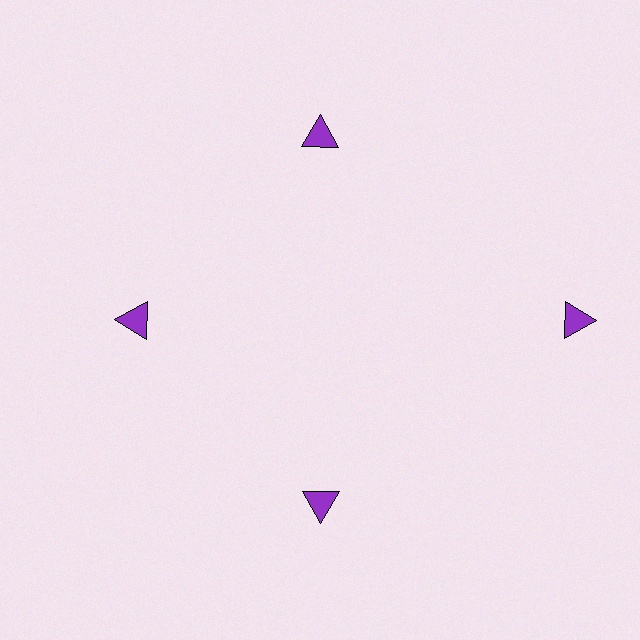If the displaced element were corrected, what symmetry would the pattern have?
It would have 4-fold rotational symmetry — the pattern would map onto itself every 90 degrees.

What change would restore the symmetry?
The symmetry would be restored by moving it inward, back onto the ring so that all 4 triangles sit at equal angles and equal distance from the center.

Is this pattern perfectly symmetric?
No. The 4 purple triangles are arranged in a ring, but one element near the 3 o'clock position is pushed outward from the center, breaking the 4-fold rotational symmetry.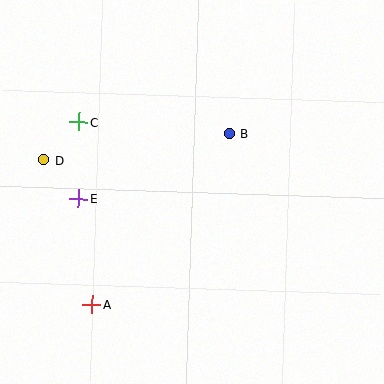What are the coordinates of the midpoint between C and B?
The midpoint between C and B is at (154, 128).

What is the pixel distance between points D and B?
The distance between D and B is 188 pixels.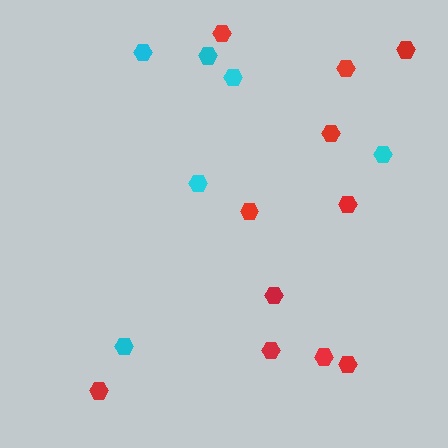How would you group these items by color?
There are 2 groups: one group of red hexagons (11) and one group of cyan hexagons (6).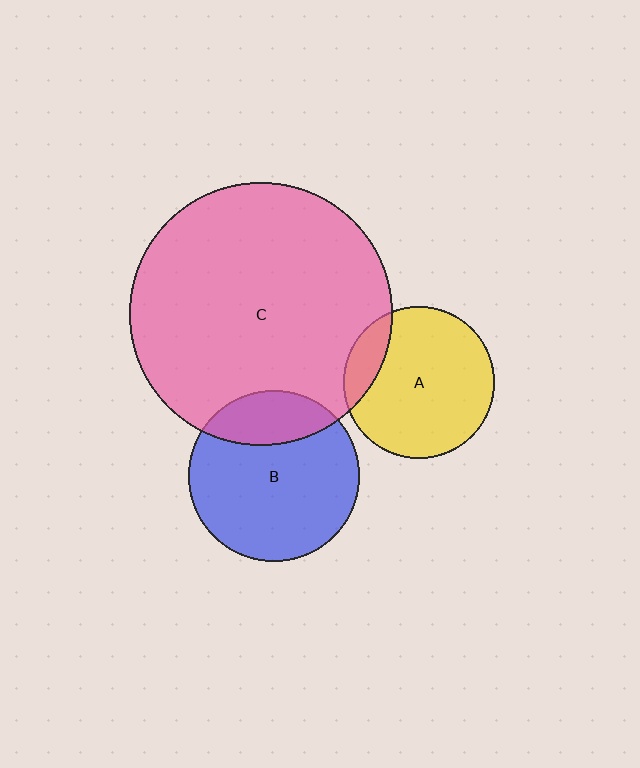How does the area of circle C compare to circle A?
Approximately 3.0 times.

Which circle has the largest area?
Circle C (pink).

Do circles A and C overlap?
Yes.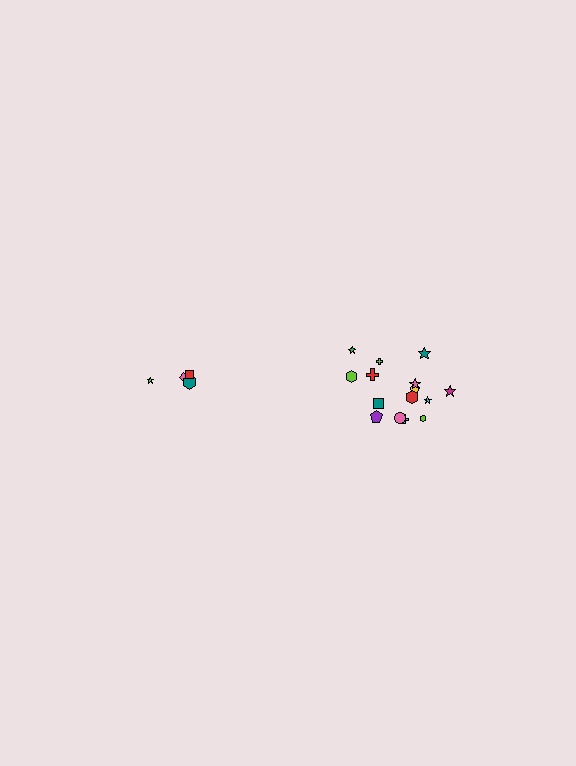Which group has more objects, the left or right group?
The right group.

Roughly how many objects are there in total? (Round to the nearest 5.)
Roughly 20 objects in total.